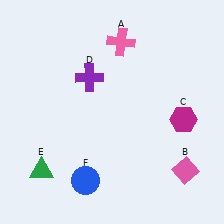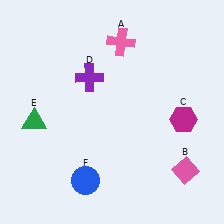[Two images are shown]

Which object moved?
The green triangle (E) moved up.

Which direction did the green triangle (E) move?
The green triangle (E) moved up.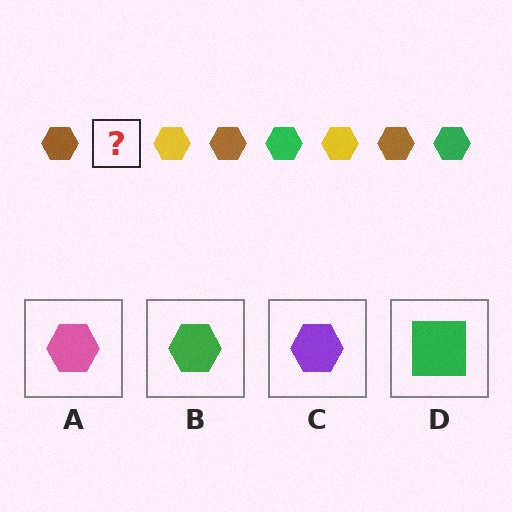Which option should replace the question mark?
Option B.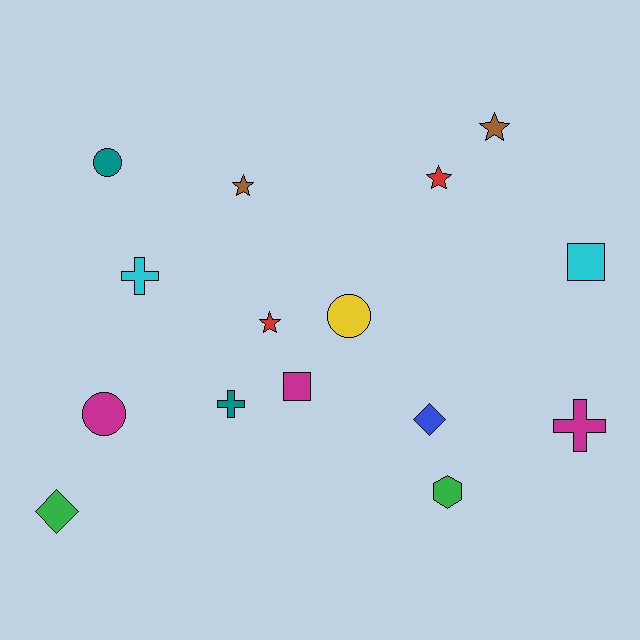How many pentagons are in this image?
There are no pentagons.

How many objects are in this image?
There are 15 objects.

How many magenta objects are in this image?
There are 3 magenta objects.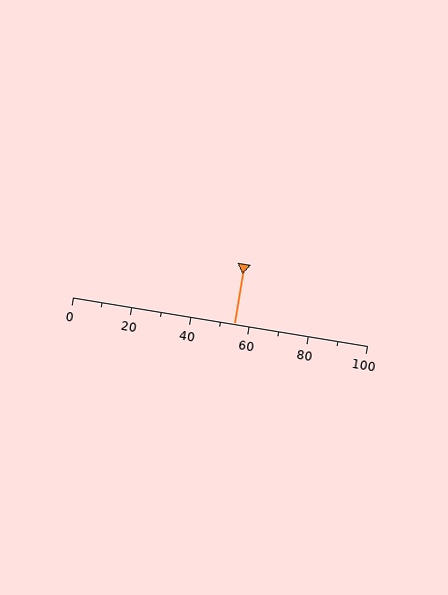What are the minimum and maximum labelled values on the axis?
The axis runs from 0 to 100.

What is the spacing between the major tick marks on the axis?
The major ticks are spaced 20 apart.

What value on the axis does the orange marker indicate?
The marker indicates approximately 55.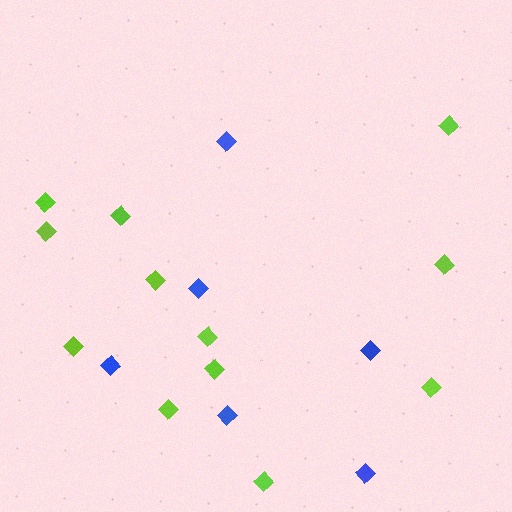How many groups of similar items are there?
There are 2 groups: one group of lime diamonds (12) and one group of blue diamonds (6).